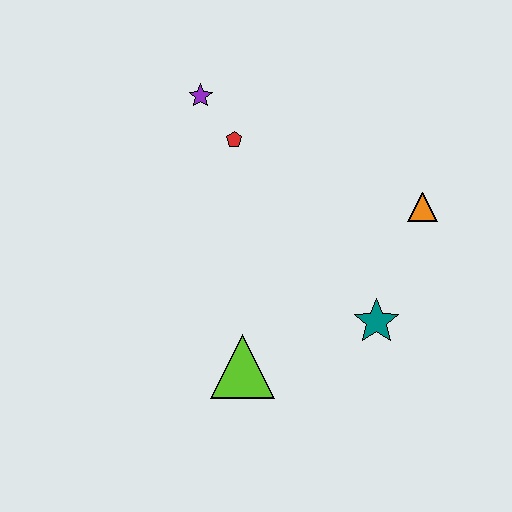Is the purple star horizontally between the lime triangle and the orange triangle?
No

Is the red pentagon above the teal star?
Yes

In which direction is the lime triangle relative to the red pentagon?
The lime triangle is below the red pentagon.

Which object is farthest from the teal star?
The purple star is farthest from the teal star.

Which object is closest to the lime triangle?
The teal star is closest to the lime triangle.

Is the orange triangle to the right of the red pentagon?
Yes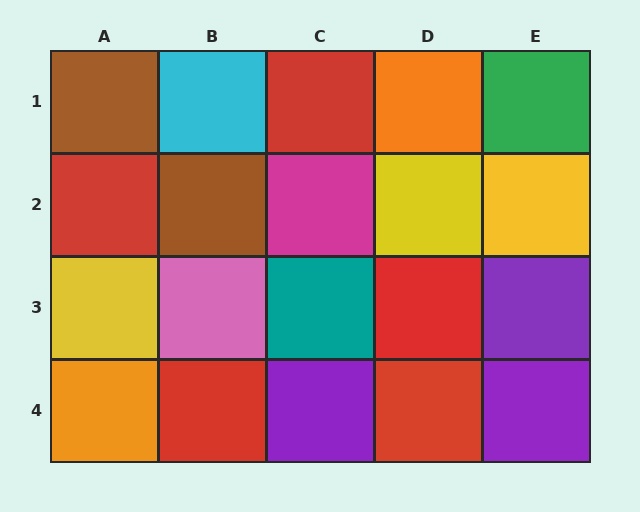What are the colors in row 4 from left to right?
Orange, red, purple, red, purple.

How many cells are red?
5 cells are red.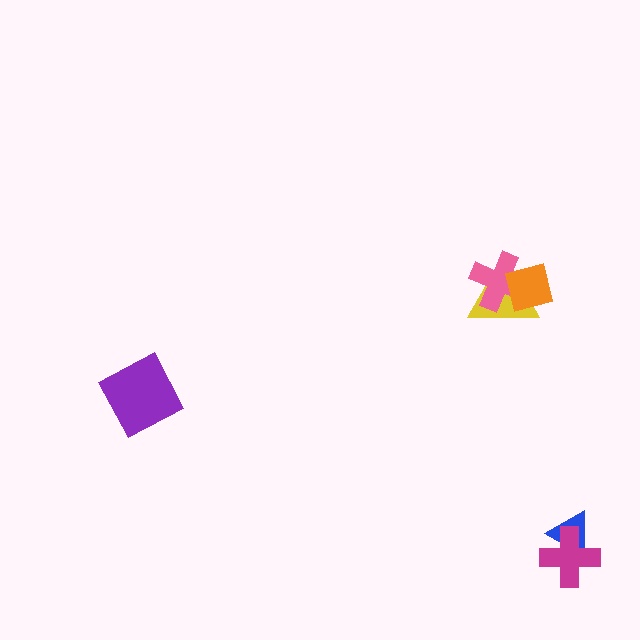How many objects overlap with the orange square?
2 objects overlap with the orange square.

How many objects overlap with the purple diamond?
0 objects overlap with the purple diamond.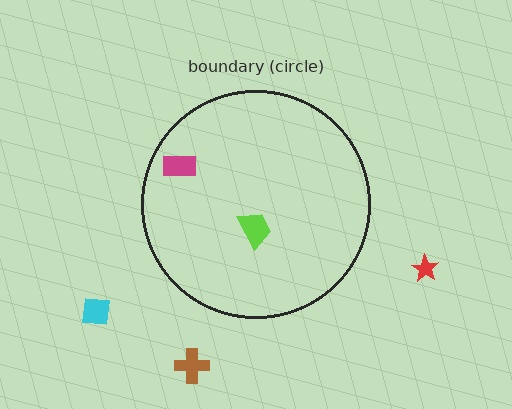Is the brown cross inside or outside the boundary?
Outside.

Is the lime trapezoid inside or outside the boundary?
Inside.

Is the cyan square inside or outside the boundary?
Outside.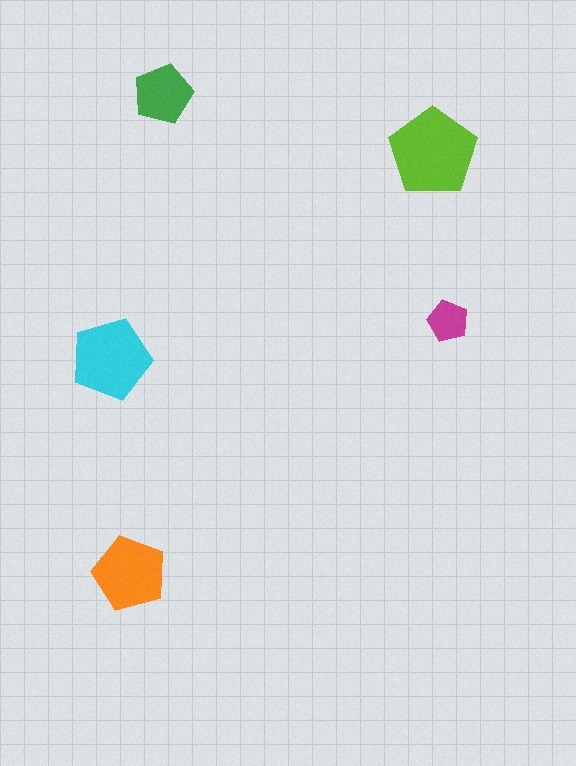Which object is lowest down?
The orange pentagon is bottommost.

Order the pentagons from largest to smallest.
the lime one, the cyan one, the orange one, the green one, the magenta one.